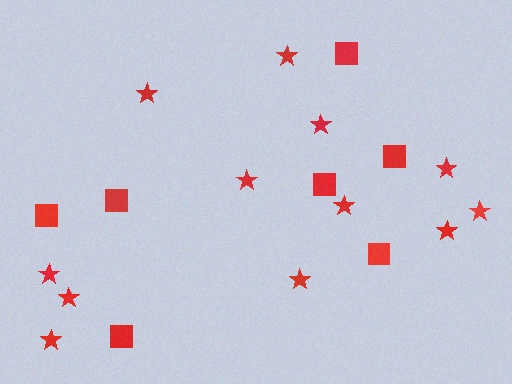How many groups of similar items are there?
There are 2 groups: one group of squares (7) and one group of stars (12).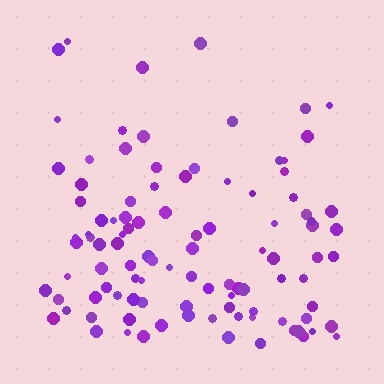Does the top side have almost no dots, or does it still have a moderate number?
Still a moderate number, just noticeably fewer than the bottom.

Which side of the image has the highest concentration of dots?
The bottom.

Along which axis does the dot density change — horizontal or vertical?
Vertical.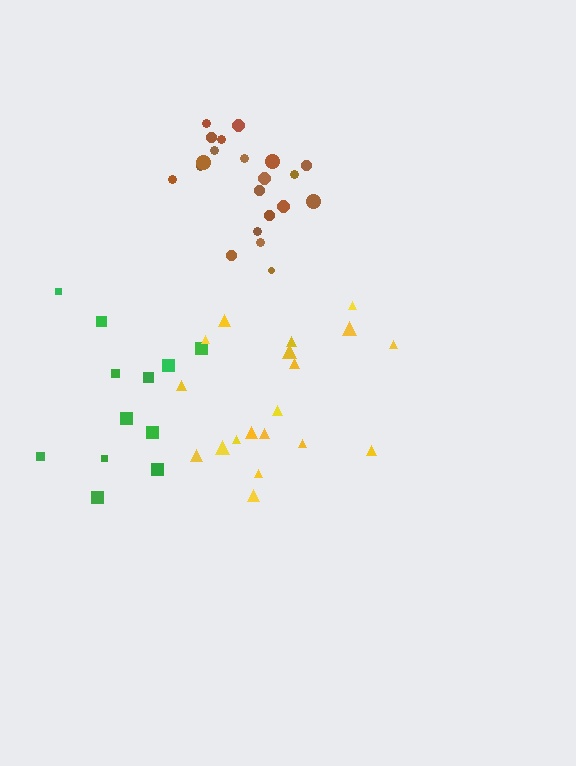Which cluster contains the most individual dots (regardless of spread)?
Brown (21).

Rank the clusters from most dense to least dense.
brown, yellow, green.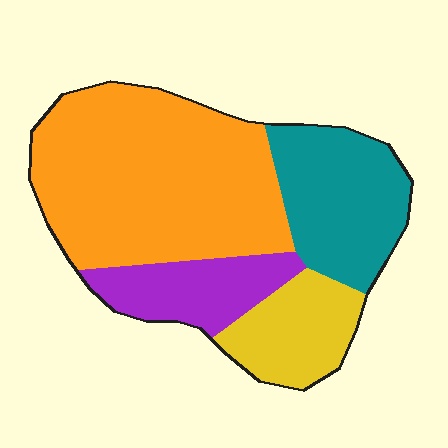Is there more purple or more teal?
Teal.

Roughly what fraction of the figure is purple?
Purple covers 14% of the figure.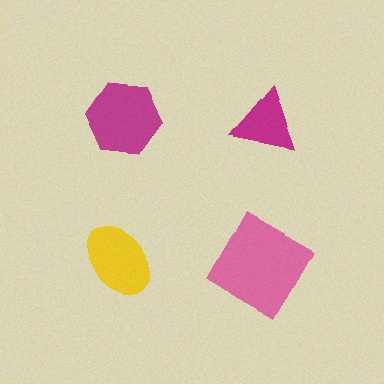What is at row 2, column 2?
A pink square.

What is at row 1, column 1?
A magenta hexagon.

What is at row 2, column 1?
A yellow ellipse.